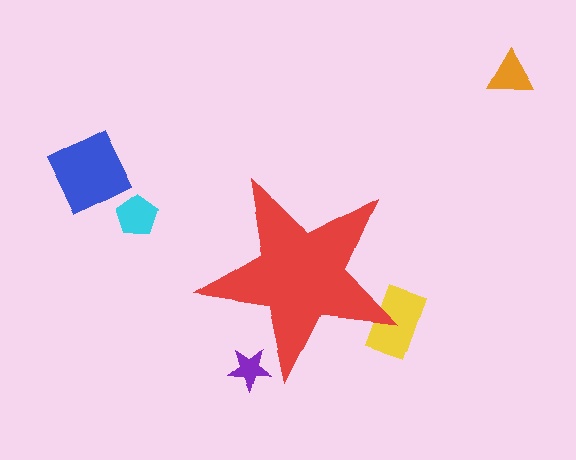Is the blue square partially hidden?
No, the blue square is fully visible.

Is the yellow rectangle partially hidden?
Yes, the yellow rectangle is partially hidden behind the red star.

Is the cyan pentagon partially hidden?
No, the cyan pentagon is fully visible.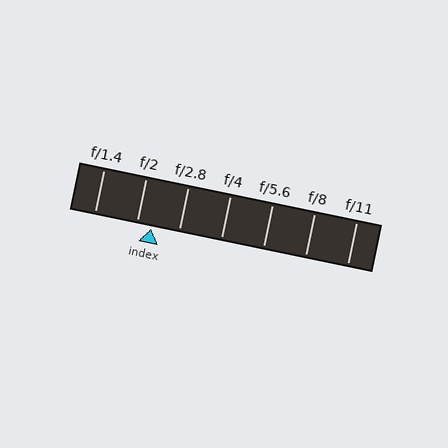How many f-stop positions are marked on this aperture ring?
There are 7 f-stop positions marked.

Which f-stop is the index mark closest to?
The index mark is closest to f/2.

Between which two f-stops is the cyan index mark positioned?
The index mark is between f/2 and f/2.8.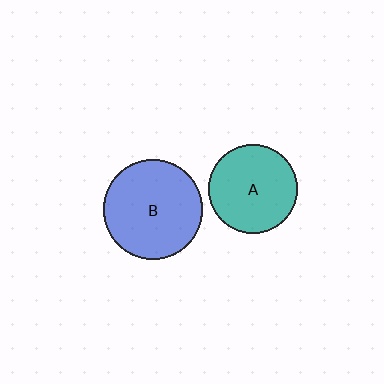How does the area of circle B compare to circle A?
Approximately 1.2 times.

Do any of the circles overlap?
No, none of the circles overlap.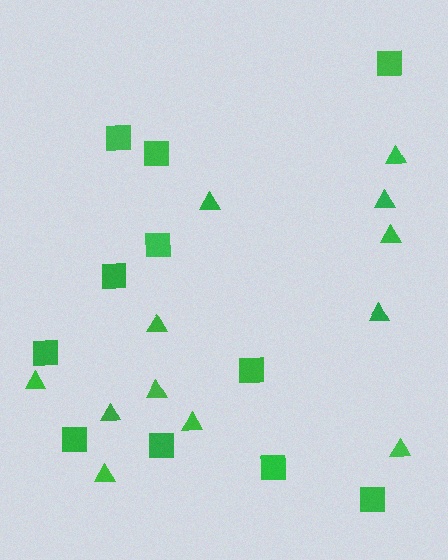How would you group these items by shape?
There are 2 groups: one group of triangles (12) and one group of squares (11).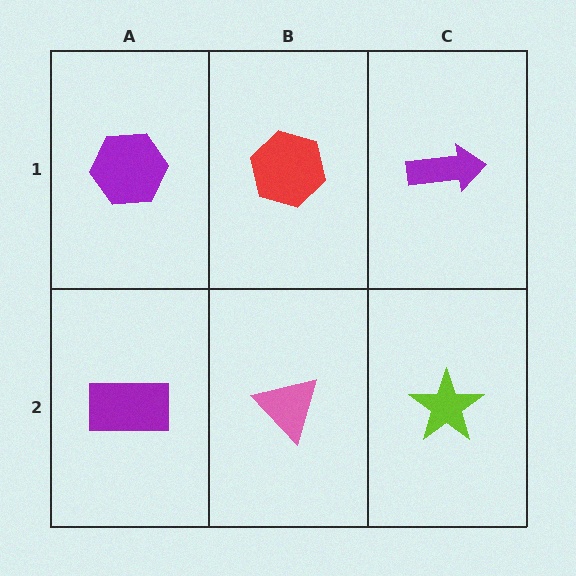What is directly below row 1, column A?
A purple rectangle.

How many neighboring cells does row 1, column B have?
3.